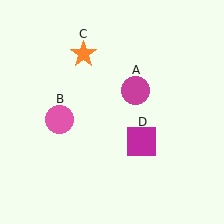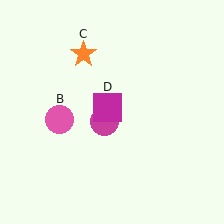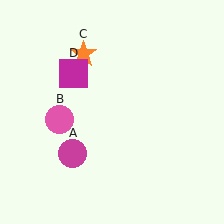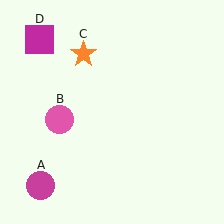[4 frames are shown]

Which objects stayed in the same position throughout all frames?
Pink circle (object B) and orange star (object C) remained stationary.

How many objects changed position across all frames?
2 objects changed position: magenta circle (object A), magenta square (object D).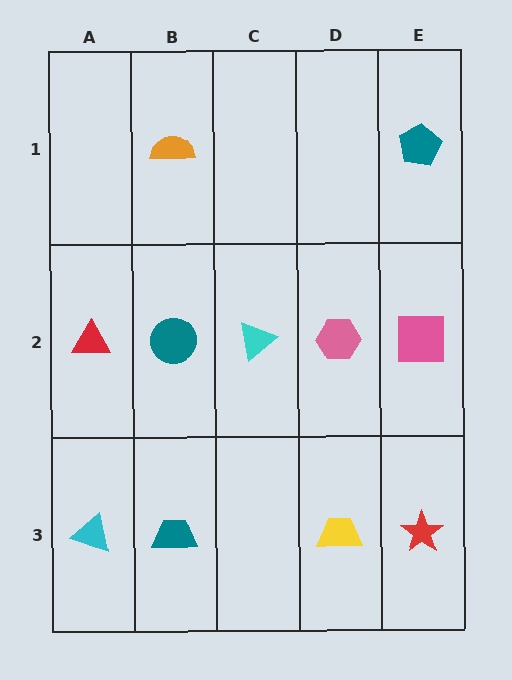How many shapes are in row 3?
4 shapes.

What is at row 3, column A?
A cyan triangle.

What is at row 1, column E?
A teal pentagon.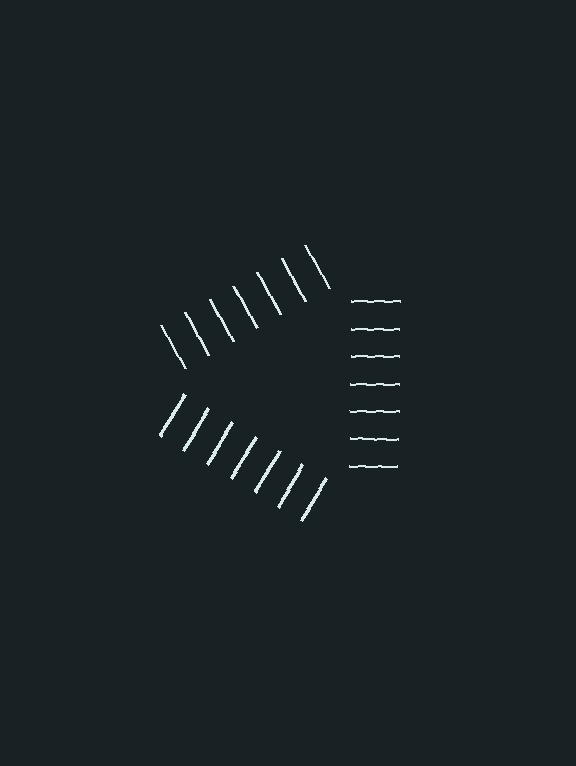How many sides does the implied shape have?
3 sides — the line-ends trace a triangle.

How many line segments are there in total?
21 — 7 along each of the 3 edges.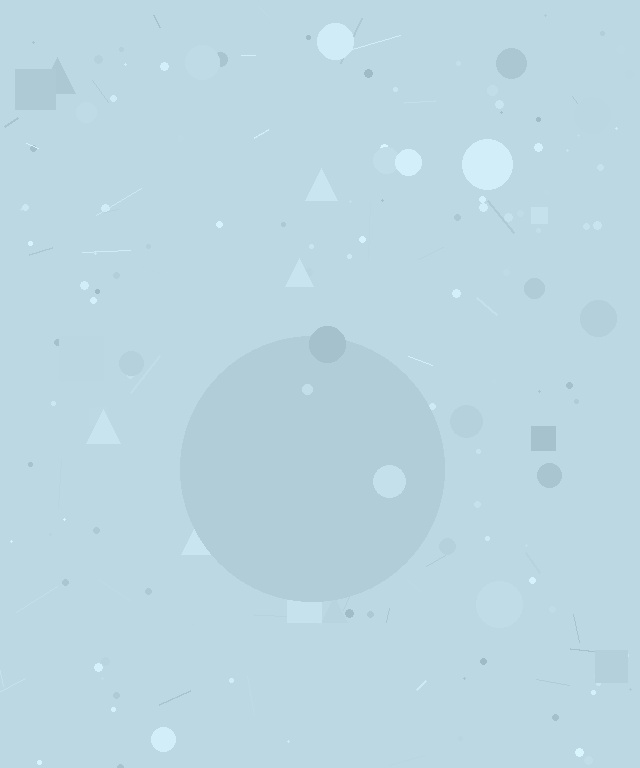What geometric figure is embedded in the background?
A circle is embedded in the background.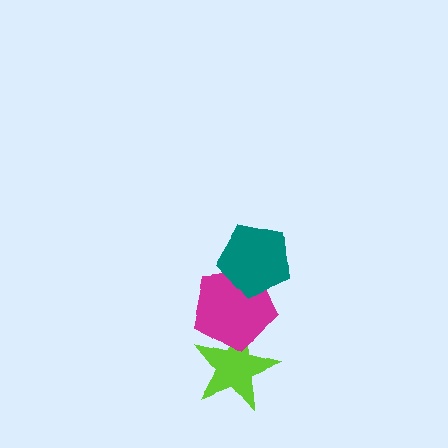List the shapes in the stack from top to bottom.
From top to bottom: the teal pentagon, the magenta pentagon, the lime star.